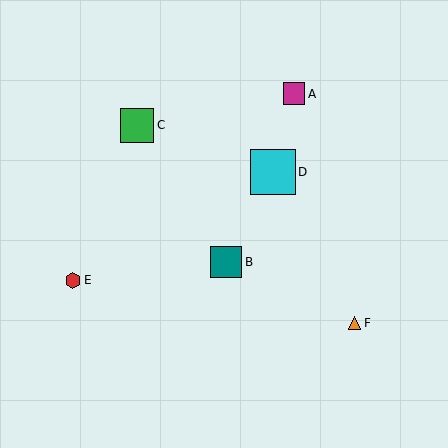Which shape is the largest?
The cyan square (labeled D) is the largest.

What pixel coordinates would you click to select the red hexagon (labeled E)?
Click at (73, 280) to select the red hexagon E.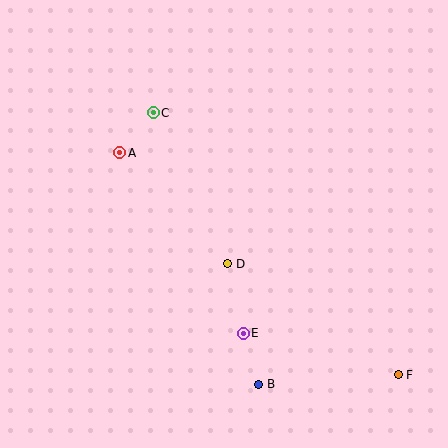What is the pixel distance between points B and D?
The distance between B and D is 124 pixels.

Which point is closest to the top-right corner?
Point C is closest to the top-right corner.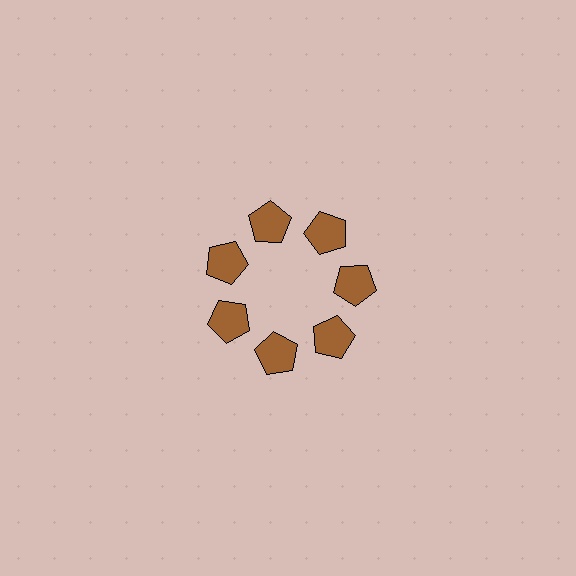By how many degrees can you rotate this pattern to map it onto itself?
The pattern maps onto itself every 51 degrees of rotation.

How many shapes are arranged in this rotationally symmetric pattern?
There are 7 shapes, arranged in 7 groups of 1.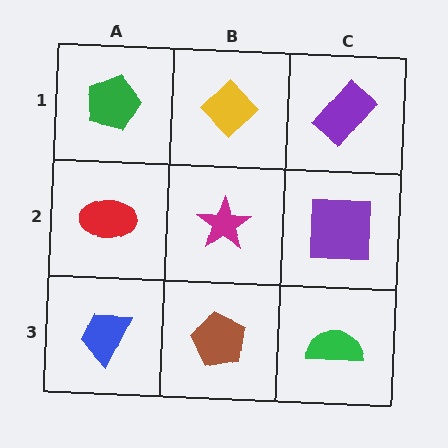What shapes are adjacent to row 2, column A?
A green pentagon (row 1, column A), a blue trapezoid (row 3, column A), a magenta star (row 2, column B).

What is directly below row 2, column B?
A brown pentagon.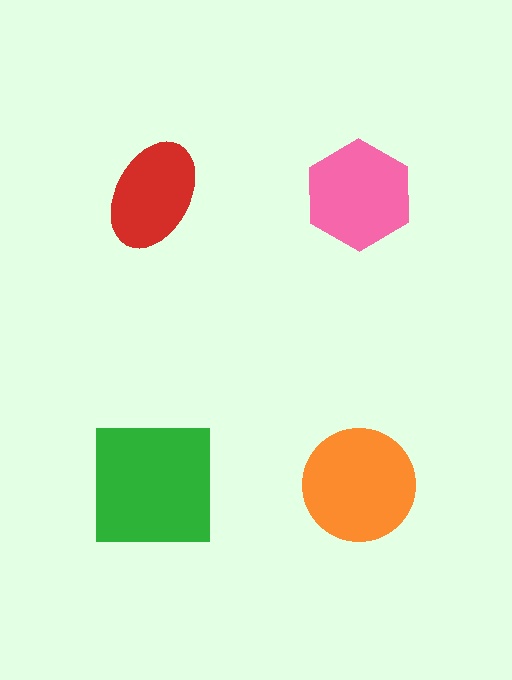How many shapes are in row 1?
2 shapes.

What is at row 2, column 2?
An orange circle.